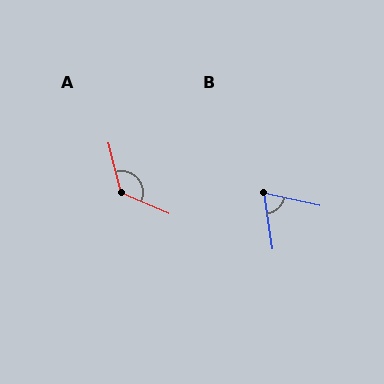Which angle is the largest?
A, at approximately 127 degrees.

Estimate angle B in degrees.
Approximately 69 degrees.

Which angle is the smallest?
B, at approximately 69 degrees.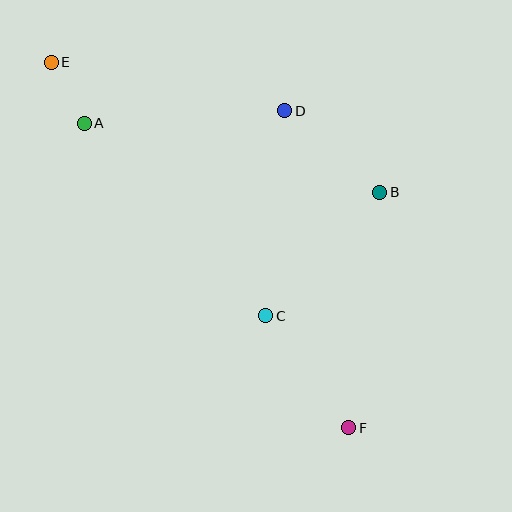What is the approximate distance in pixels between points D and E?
The distance between D and E is approximately 239 pixels.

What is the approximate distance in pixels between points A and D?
The distance between A and D is approximately 201 pixels.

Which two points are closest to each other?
Points A and E are closest to each other.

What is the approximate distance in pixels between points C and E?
The distance between C and E is approximately 332 pixels.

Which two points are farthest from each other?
Points E and F are farthest from each other.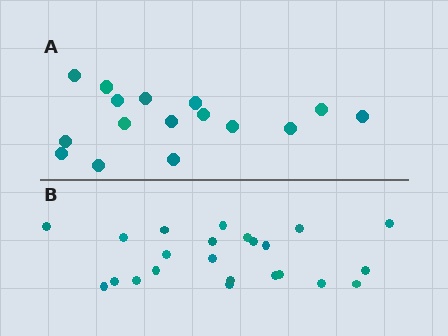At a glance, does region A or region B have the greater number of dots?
Region B (the bottom region) has more dots.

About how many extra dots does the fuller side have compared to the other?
Region B has roughly 8 or so more dots than region A.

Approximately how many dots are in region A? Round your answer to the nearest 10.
About 20 dots. (The exact count is 16, which rounds to 20.)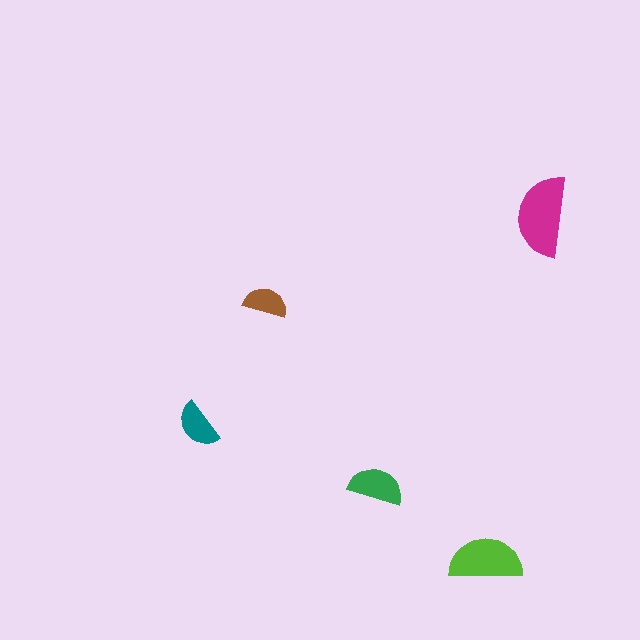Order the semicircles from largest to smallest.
the magenta one, the lime one, the green one, the teal one, the brown one.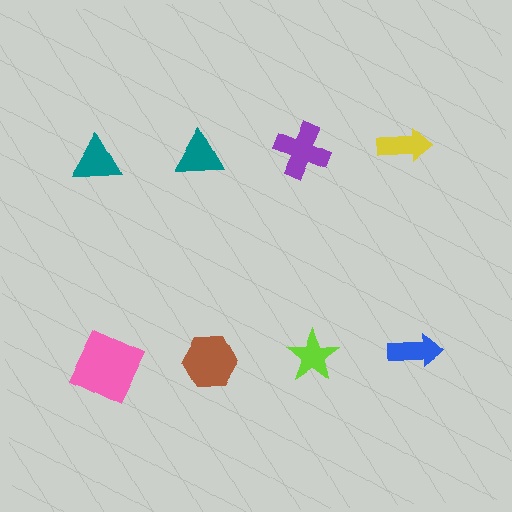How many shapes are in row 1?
4 shapes.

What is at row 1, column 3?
A purple cross.